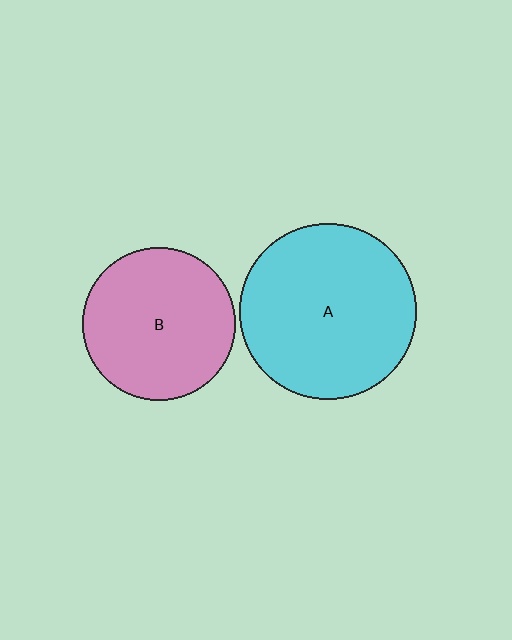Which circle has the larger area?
Circle A (cyan).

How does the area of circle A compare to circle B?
Approximately 1.3 times.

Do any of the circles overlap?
No, none of the circles overlap.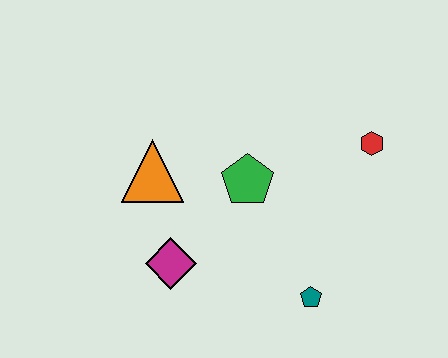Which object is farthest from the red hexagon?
The magenta diamond is farthest from the red hexagon.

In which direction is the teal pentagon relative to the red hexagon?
The teal pentagon is below the red hexagon.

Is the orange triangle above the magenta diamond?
Yes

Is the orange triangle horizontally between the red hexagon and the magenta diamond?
No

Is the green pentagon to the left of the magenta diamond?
No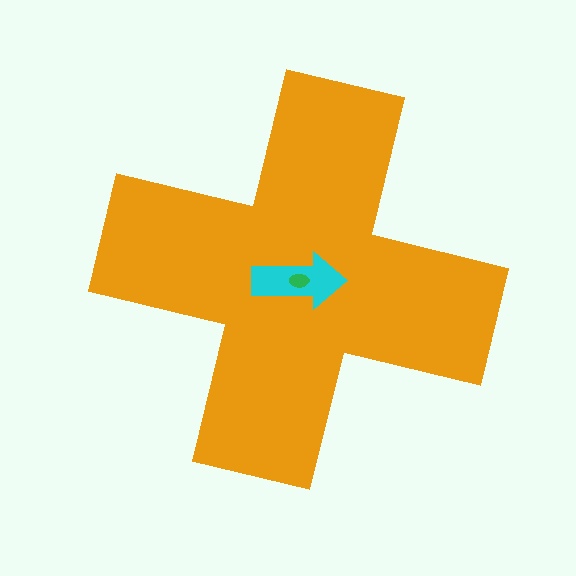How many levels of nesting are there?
3.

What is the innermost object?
The green ellipse.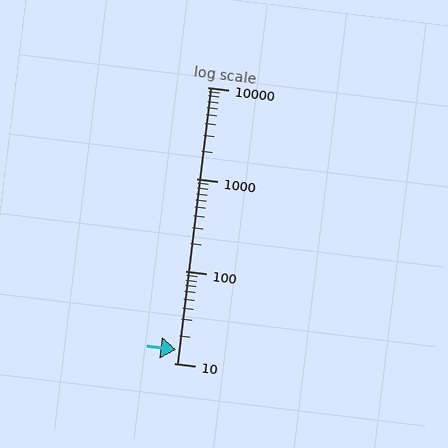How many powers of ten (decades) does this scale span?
The scale spans 3 decades, from 10 to 10000.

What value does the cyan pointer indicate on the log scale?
The pointer indicates approximately 14.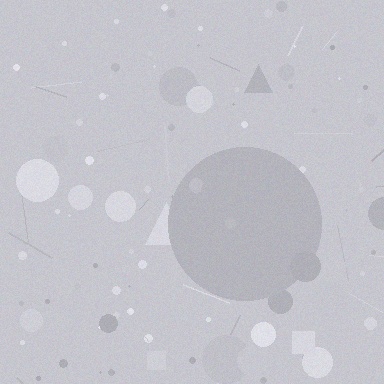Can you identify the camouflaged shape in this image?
The camouflaged shape is a circle.